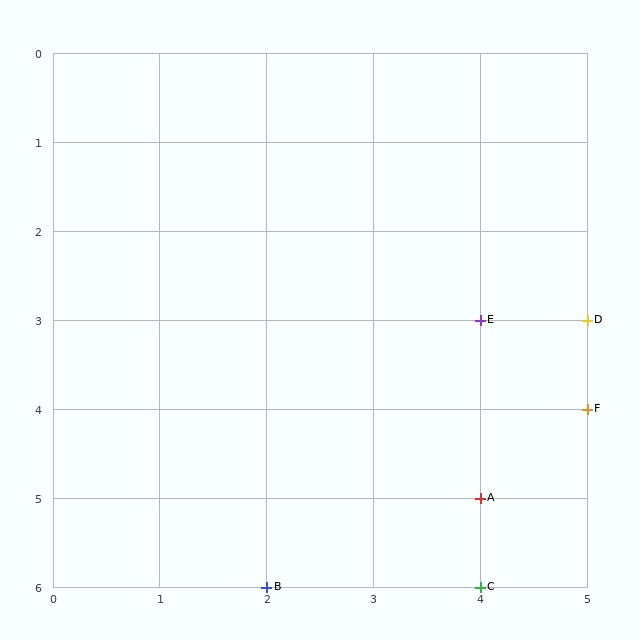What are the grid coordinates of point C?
Point C is at grid coordinates (4, 6).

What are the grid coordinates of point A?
Point A is at grid coordinates (4, 5).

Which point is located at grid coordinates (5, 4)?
Point F is at (5, 4).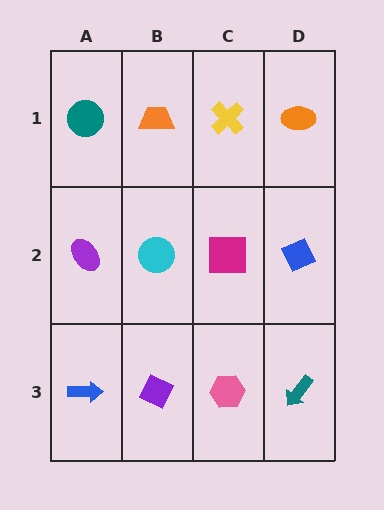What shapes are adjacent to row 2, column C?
A yellow cross (row 1, column C), a pink hexagon (row 3, column C), a cyan circle (row 2, column B), a blue diamond (row 2, column D).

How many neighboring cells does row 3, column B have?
3.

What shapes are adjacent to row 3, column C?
A magenta square (row 2, column C), a purple diamond (row 3, column B), a teal arrow (row 3, column D).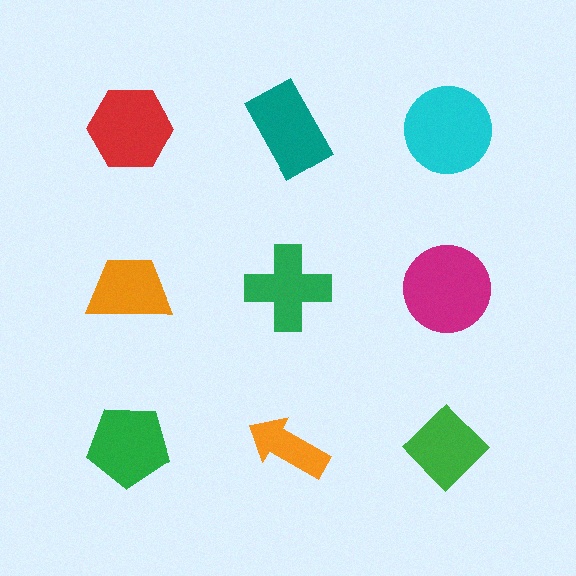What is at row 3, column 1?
A green pentagon.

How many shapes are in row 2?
3 shapes.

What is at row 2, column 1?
An orange trapezoid.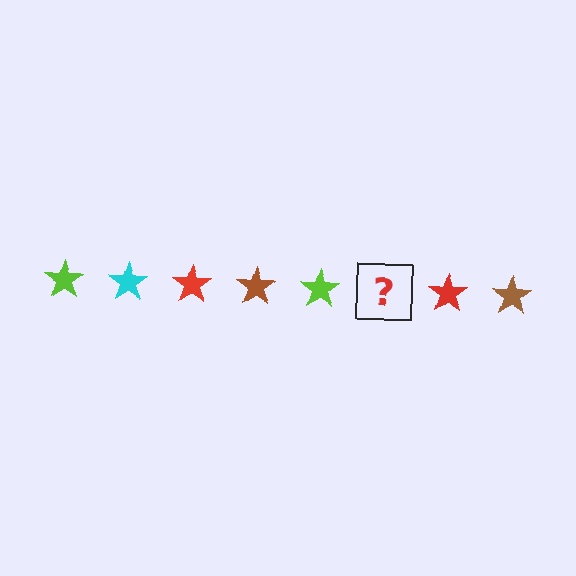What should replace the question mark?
The question mark should be replaced with a cyan star.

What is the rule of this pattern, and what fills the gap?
The rule is that the pattern cycles through lime, cyan, red, brown stars. The gap should be filled with a cyan star.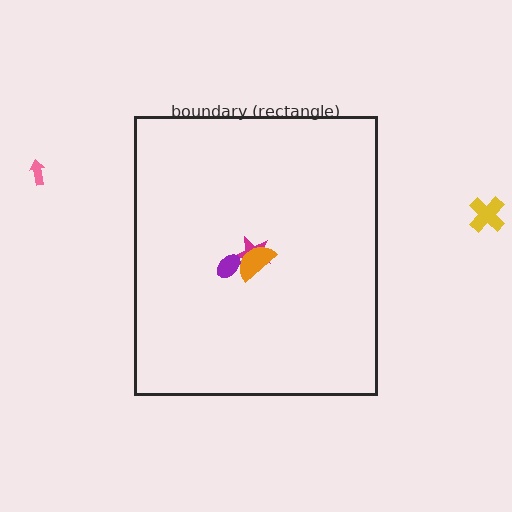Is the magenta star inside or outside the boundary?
Inside.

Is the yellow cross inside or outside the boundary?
Outside.